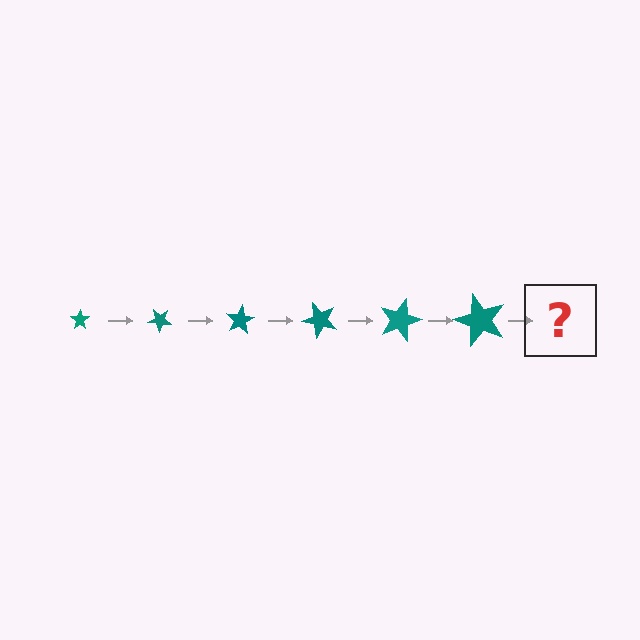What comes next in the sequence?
The next element should be a star, larger than the previous one and rotated 240 degrees from the start.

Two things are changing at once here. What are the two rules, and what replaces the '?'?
The two rules are that the star grows larger each step and it rotates 40 degrees each step. The '?' should be a star, larger than the previous one and rotated 240 degrees from the start.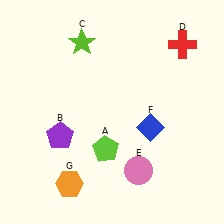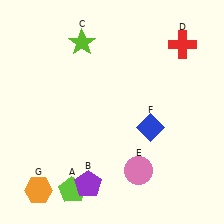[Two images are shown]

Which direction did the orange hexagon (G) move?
The orange hexagon (G) moved left.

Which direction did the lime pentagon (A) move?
The lime pentagon (A) moved down.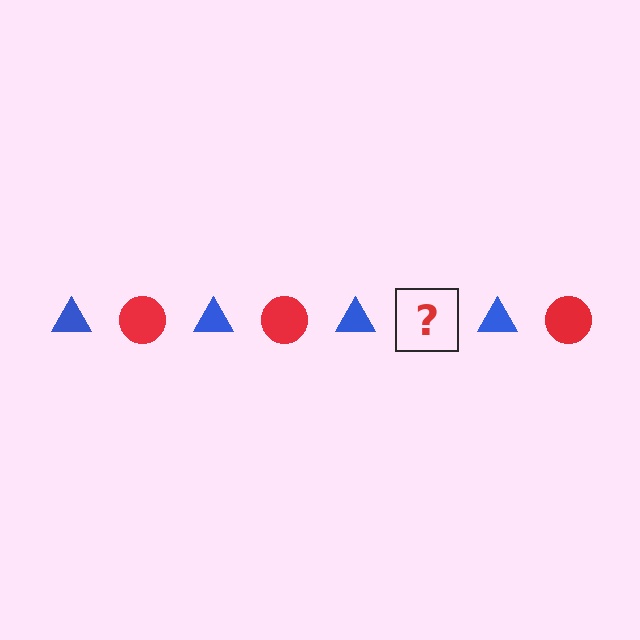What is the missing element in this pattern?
The missing element is a red circle.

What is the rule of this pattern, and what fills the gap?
The rule is that the pattern alternates between blue triangle and red circle. The gap should be filled with a red circle.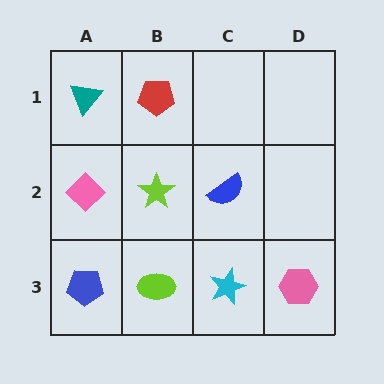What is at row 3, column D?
A pink hexagon.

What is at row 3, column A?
A blue pentagon.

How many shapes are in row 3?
4 shapes.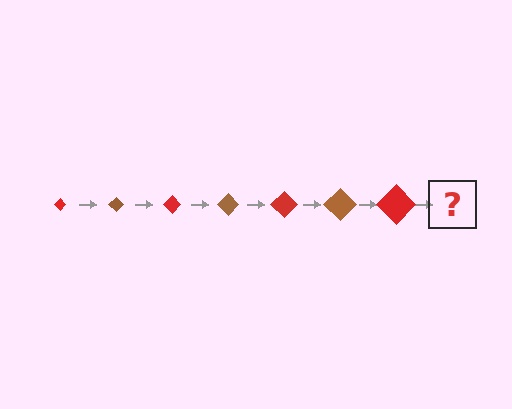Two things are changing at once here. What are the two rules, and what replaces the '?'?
The two rules are that the diamond grows larger each step and the color cycles through red and brown. The '?' should be a brown diamond, larger than the previous one.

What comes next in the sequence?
The next element should be a brown diamond, larger than the previous one.